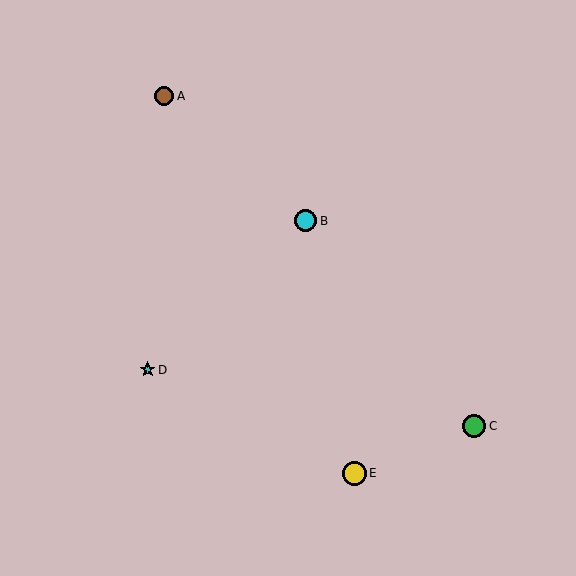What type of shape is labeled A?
Shape A is a brown circle.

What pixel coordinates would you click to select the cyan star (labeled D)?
Click at (148, 370) to select the cyan star D.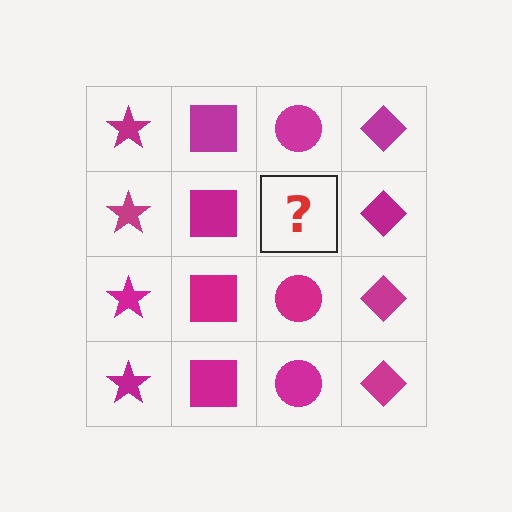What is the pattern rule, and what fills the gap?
The rule is that each column has a consistent shape. The gap should be filled with a magenta circle.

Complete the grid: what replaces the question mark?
The question mark should be replaced with a magenta circle.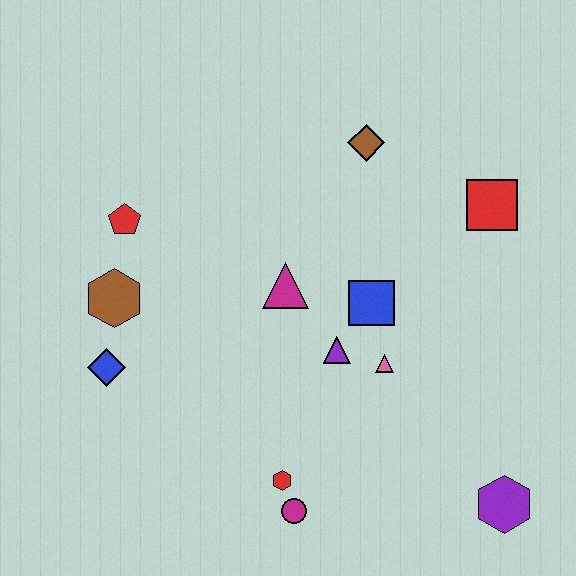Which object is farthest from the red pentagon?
The purple hexagon is farthest from the red pentagon.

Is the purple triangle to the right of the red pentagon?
Yes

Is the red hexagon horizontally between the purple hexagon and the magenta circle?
No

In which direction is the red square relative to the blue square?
The red square is to the right of the blue square.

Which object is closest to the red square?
The brown diamond is closest to the red square.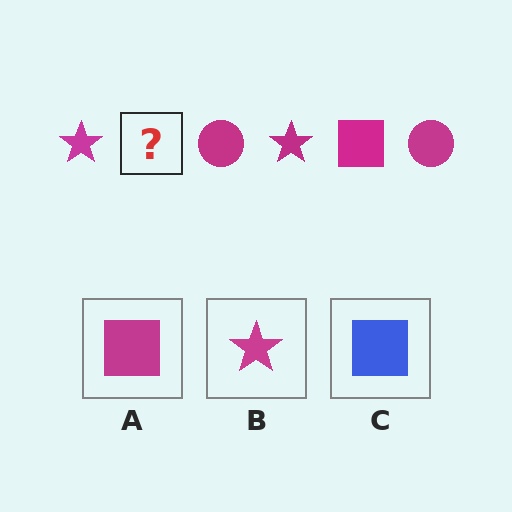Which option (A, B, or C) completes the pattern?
A.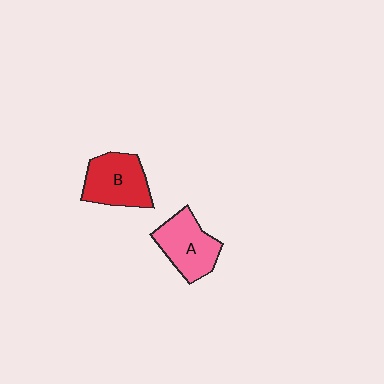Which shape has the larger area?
Shape B (red).